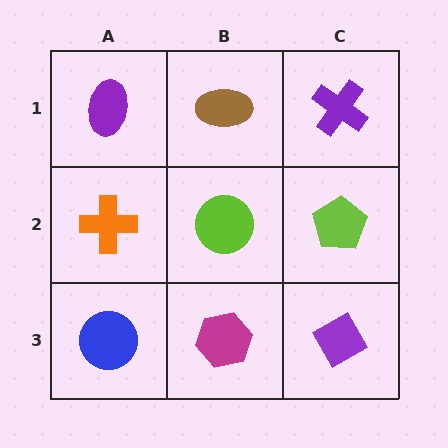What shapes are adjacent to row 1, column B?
A lime circle (row 2, column B), a purple ellipse (row 1, column A), a purple cross (row 1, column C).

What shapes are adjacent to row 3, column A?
An orange cross (row 2, column A), a magenta hexagon (row 3, column B).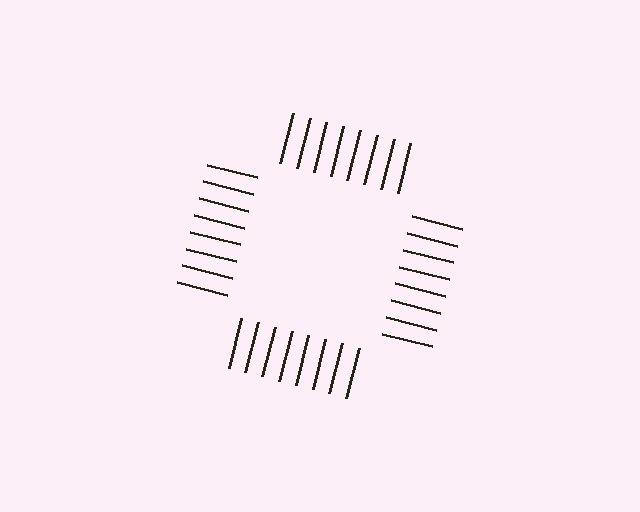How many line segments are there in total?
32 — 8 along each of the 4 edges.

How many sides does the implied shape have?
4 sides — the line-ends trace a square.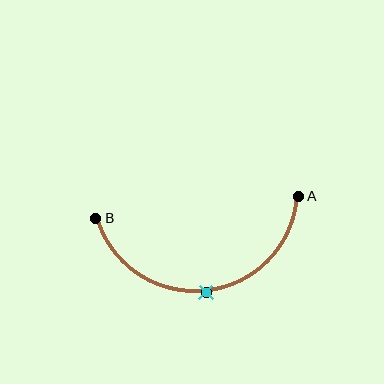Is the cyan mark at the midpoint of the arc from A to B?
Yes. The cyan mark lies on the arc at equal arc-length from both A and B — it is the arc midpoint.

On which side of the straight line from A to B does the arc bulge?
The arc bulges below the straight line connecting A and B.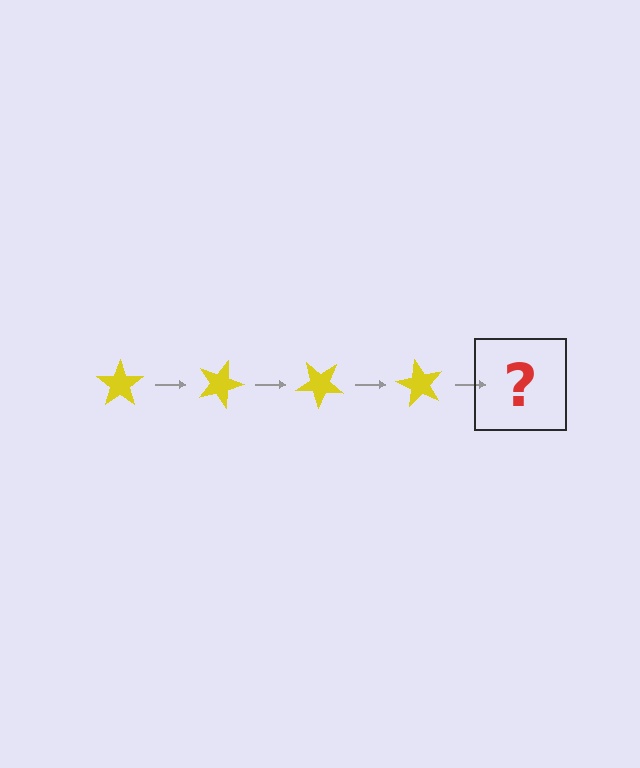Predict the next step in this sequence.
The next step is a yellow star rotated 80 degrees.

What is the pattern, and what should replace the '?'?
The pattern is that the star rotates 20 degrees each step. The '?' should be a yellow star rotated 80 degrees.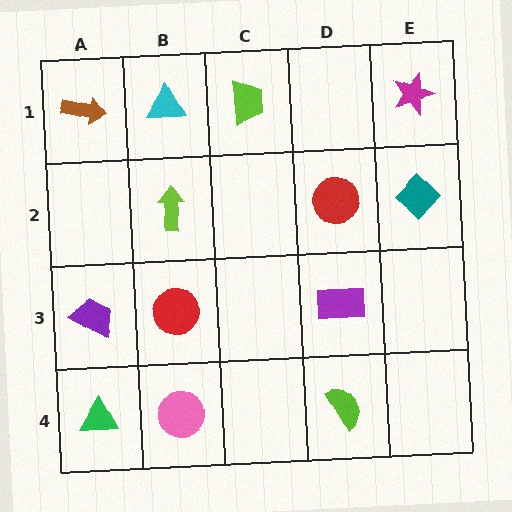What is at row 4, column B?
A pink circle.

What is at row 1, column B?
A cyan triangle.